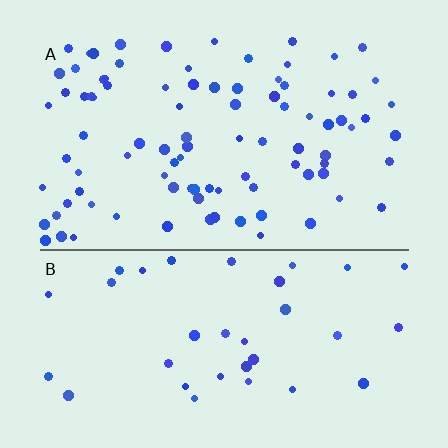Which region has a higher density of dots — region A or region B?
A (the top).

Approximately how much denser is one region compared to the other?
Approximately 2.5× — region A over region B.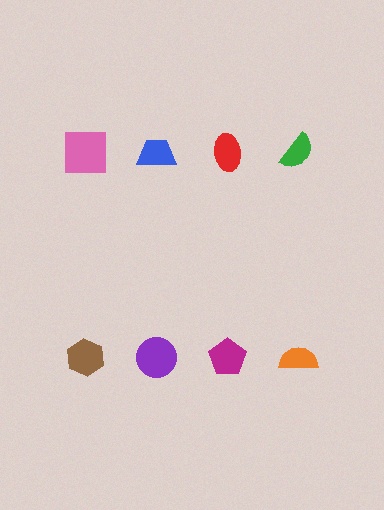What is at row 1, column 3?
A red ellipse.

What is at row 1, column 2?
A blue trapezoid.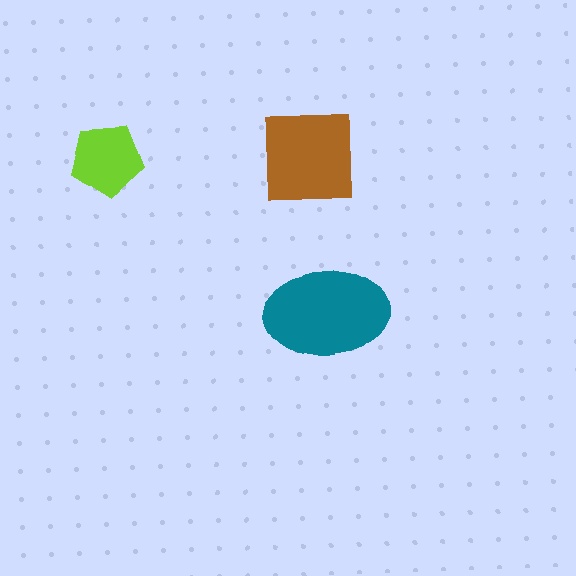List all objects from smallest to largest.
The lime pentagon, the brown square, the teal ellipse.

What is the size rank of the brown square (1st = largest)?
2nd.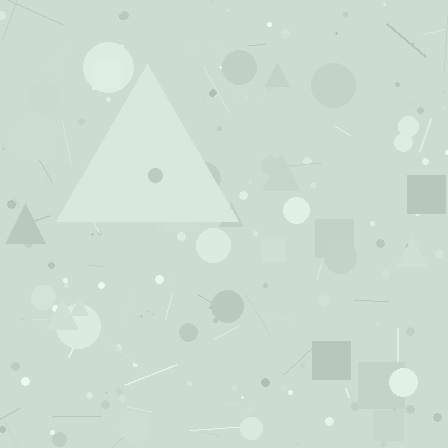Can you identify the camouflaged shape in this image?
The camouflaged shape is a triangle.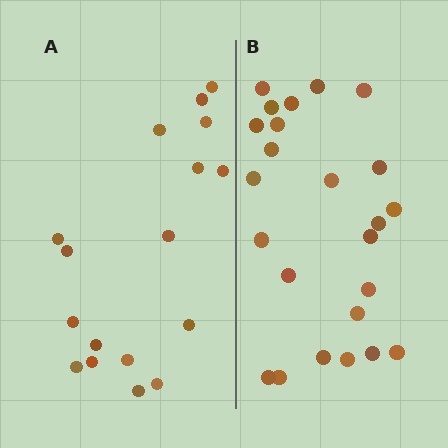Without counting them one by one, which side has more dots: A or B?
Region B (the right region) has more dots.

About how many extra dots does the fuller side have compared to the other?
Region B has roughly 8 or so more dots than region A.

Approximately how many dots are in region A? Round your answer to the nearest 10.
About 20 dots. (The exact count is 17, which rounds to 20.)